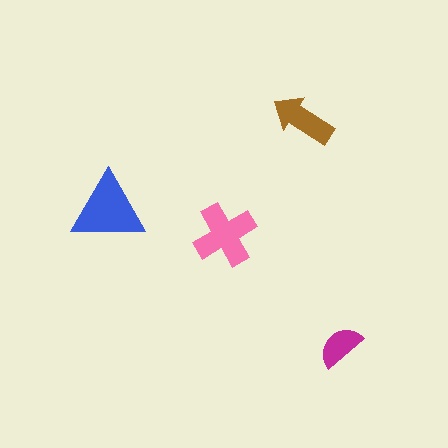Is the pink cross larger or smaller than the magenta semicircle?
Larger.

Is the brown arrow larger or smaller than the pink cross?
Smaller.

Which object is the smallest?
The magenta semicircle.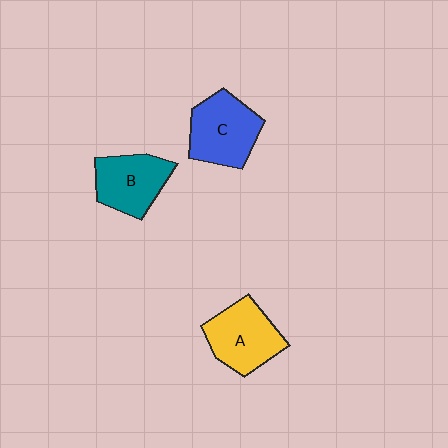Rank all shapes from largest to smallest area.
From largest to smallest: C (blue), A (yellow), B (teal).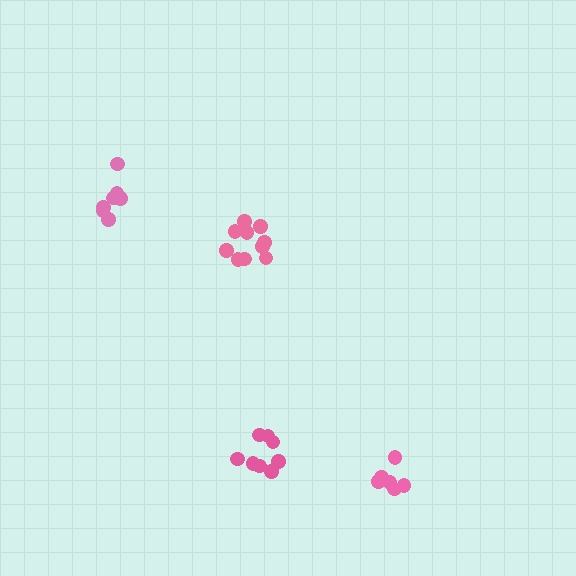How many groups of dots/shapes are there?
There are 4 groups.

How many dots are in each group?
Group 1: 6 dots, Group 2: 8 dots, Group 3: 7 dots, Group 4: 10 dots (31 total).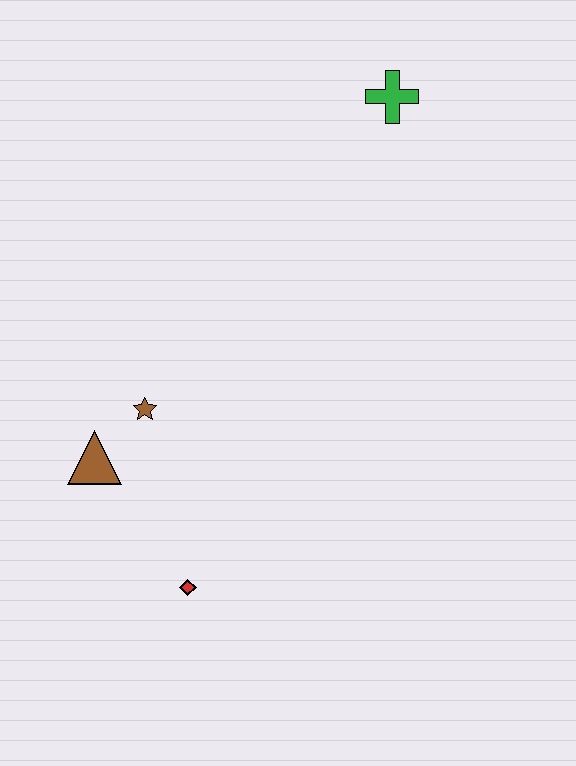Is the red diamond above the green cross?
No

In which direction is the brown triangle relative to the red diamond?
The brown triangle is above the red diamond.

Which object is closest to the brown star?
The brown triangle is closest to the brown star.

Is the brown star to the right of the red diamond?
No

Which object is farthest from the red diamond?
The green cross is farthest from the red diamond.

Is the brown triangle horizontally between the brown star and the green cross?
No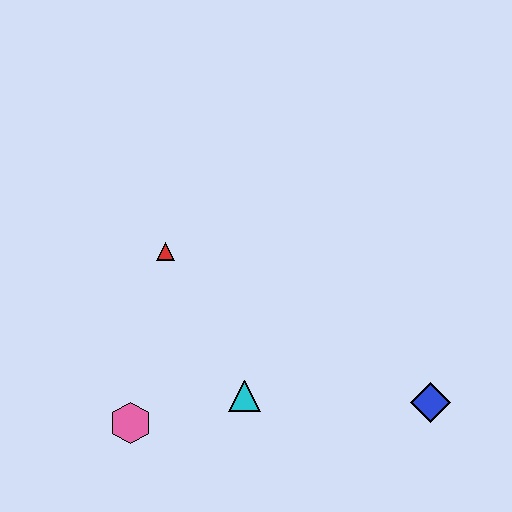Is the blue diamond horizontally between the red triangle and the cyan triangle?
No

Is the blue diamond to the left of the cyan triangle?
No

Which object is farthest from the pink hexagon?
The blue diamond is farthest from the pink hexagon.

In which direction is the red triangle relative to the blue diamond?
The red triangle is to the left of the blue diamond.